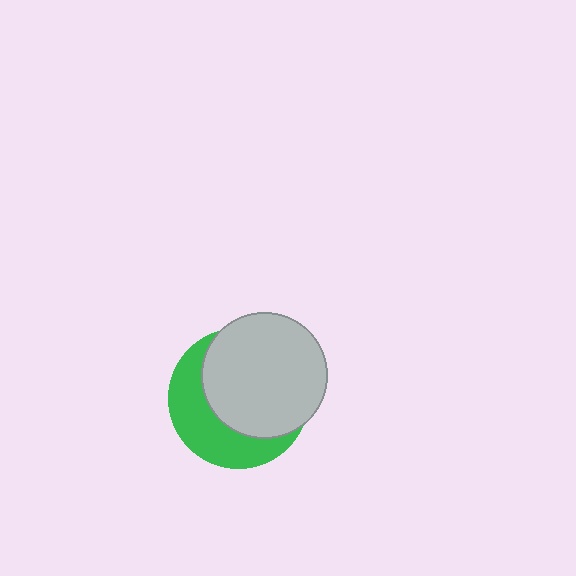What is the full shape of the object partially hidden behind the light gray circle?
The partially hidden object is a green circle.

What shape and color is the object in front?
The object in front is a light gray circle.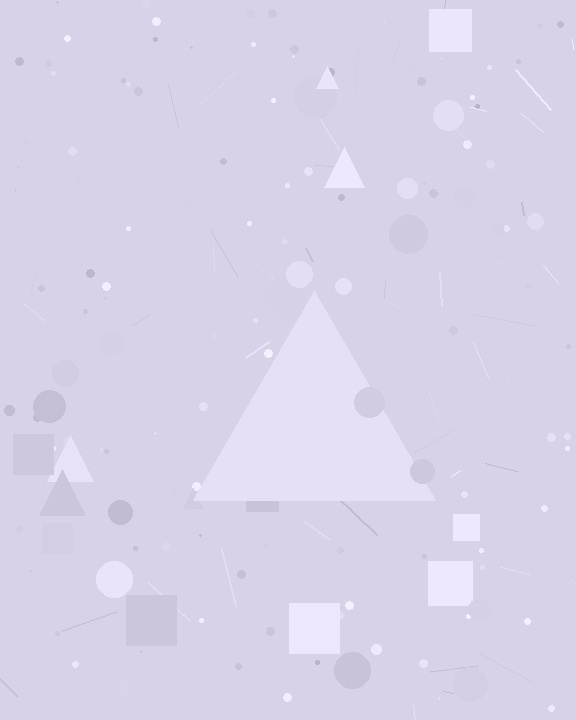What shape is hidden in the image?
A triangle is hidden in the image.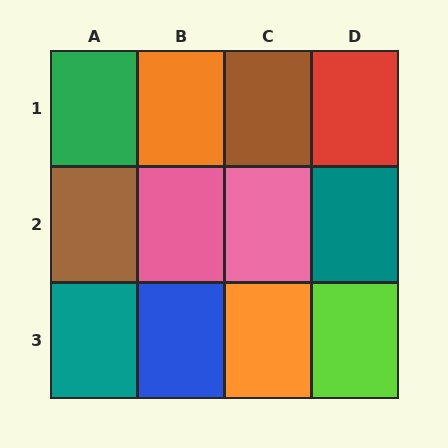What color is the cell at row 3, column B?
Blue.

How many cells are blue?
1 cell is blue.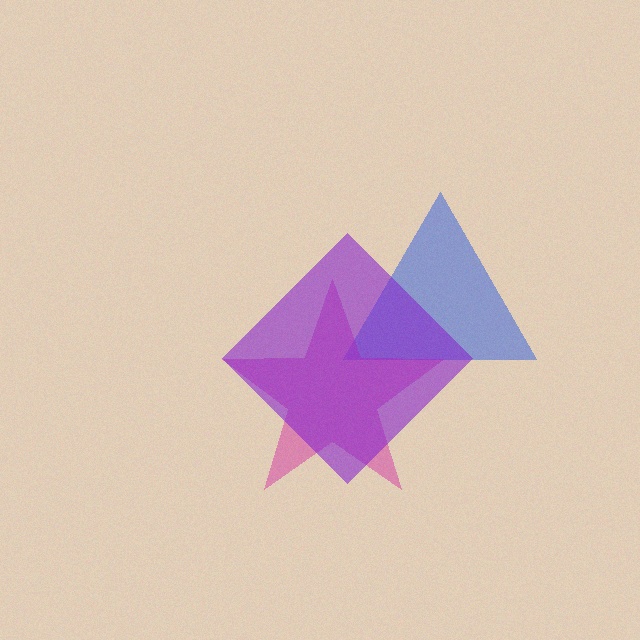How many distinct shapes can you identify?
There are 3 distinct shapes: a blue triangle, a magenta star, a purple diamond.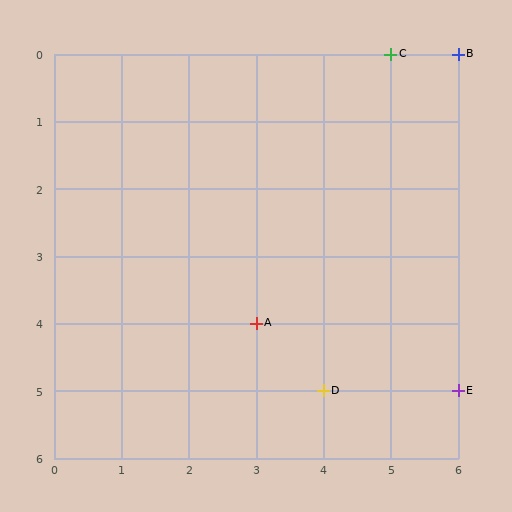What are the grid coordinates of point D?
Point D is at grid coordinates (4, 5).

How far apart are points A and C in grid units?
Points A and C are 2 columns and 4 rows apart (about 4.5 grid units diagonally).